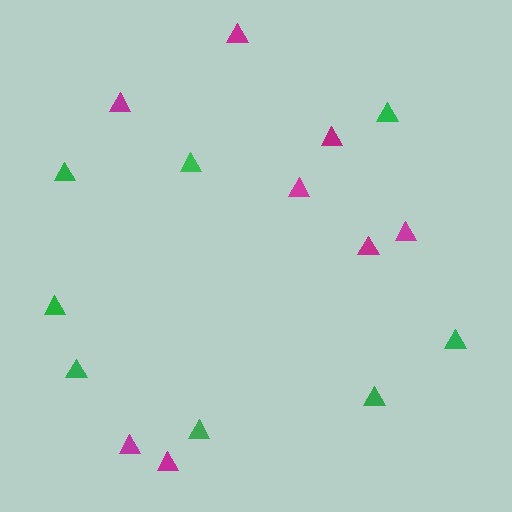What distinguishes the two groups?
There are 2 groups: one group of magenta triangles (8) and one group of green triangles (8).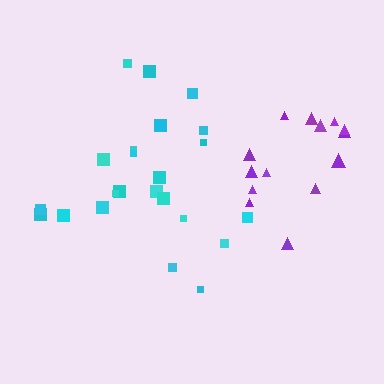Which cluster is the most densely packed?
Purple.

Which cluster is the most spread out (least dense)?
Cyan.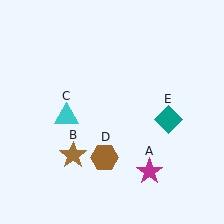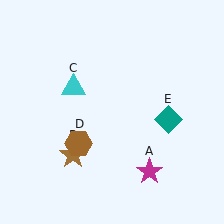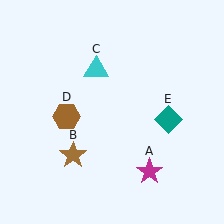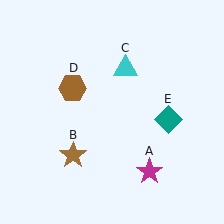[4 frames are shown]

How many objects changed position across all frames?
2 objects changed position: cyan triangle (object C), brown hexagon (object D).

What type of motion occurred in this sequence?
The cyan triangle (object C), brown hexagon (object D) rotated clockwise around the center of the scene.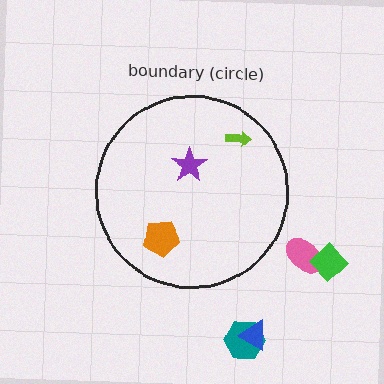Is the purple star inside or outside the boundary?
Inside.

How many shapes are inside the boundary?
3 inside, 4 outside.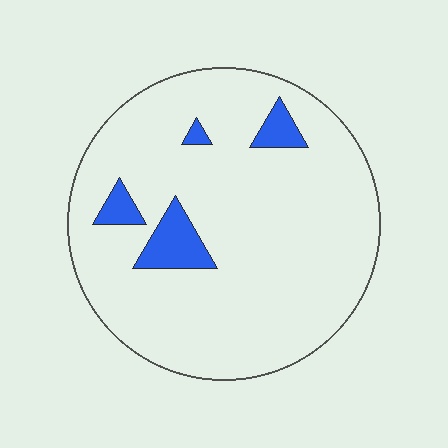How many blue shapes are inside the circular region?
4.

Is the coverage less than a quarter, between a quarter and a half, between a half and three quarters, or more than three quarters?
Less than a quarter.